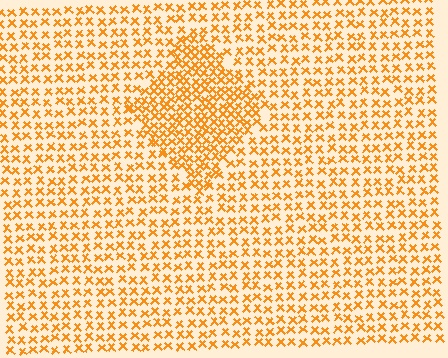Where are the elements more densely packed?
The elements are more densely packed inside the diamond boundary.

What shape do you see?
I see a diamond.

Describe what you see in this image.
The image contains small orange elements arranged at two different densities. A diamond-shaped region is visible where the elements are more densely packed than the surrounding area.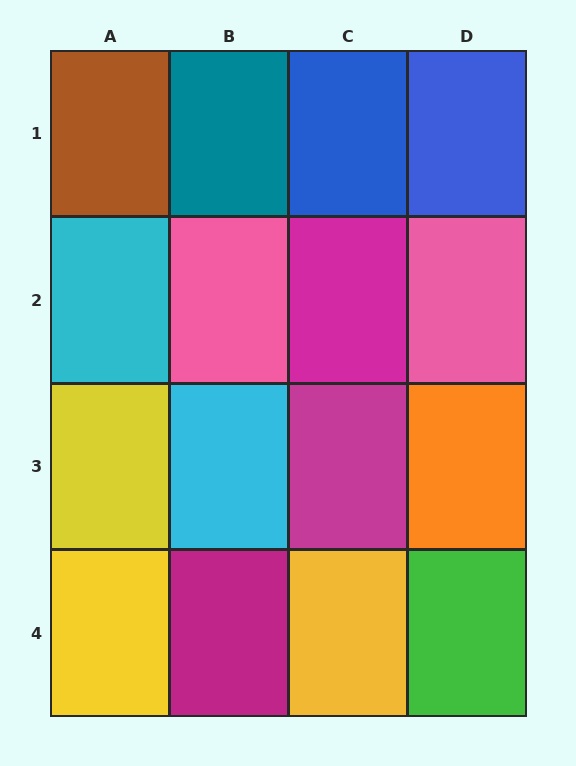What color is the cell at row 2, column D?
Pink.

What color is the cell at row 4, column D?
Green.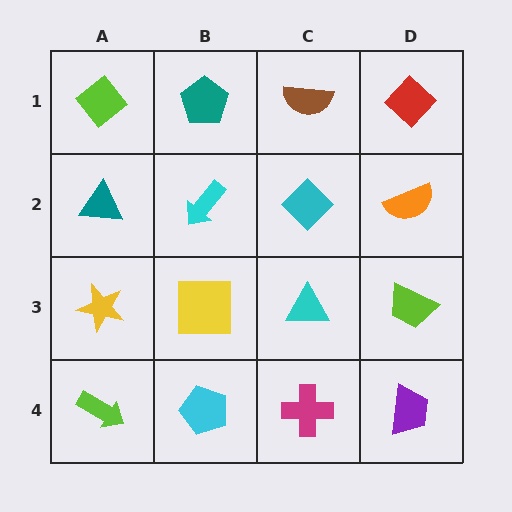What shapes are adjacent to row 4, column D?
A lime trapezoid (row 3, column D), a magenta cross (row 4, column C).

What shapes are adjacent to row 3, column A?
A teal triangle (row 2, column A), a lime arrow (row 4, column A), a yellow square (row 3, column B).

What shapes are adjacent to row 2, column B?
A teal pentagon (row 1, column B), a yellow square (row 3, column B), a teal triangle (row 2, column A), a cyan diamond (row 2, column C).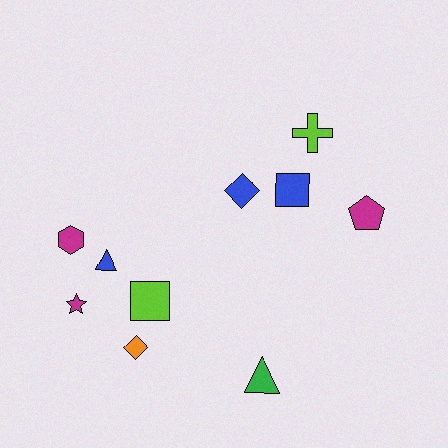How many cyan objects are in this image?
There are no cyan objects.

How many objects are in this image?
There are 10 objects.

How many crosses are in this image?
There is 1 cross.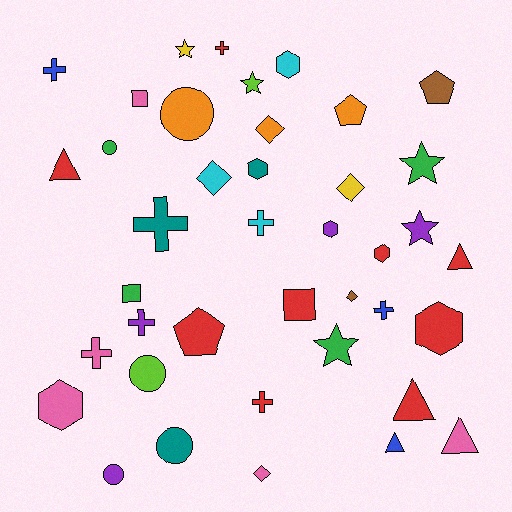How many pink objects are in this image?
There are 5 pink objects.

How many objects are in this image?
There are 40 objects.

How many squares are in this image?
There are 3 squares.